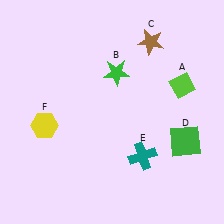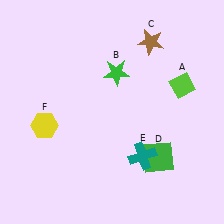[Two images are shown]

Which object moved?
The green square (D) moved left.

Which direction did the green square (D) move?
The green square (D) moved left.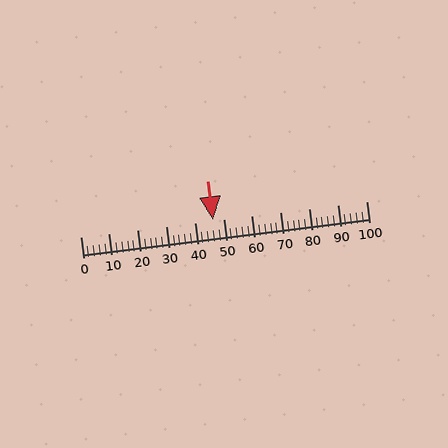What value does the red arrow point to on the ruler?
The red arrow points to approximately 46.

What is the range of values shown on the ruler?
The ruler shows values from 0 to 100.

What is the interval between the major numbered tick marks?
The major tick marks are spaced 10 units apart.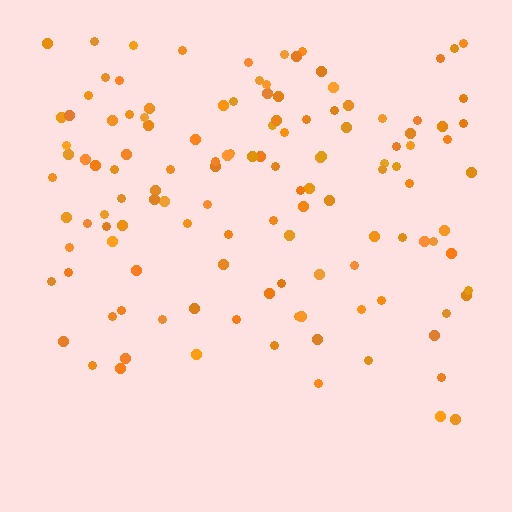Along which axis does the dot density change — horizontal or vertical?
Vertical.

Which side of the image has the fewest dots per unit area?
The bottom.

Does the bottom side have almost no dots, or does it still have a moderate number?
Still a moderate number, just noticeably fewer than the top.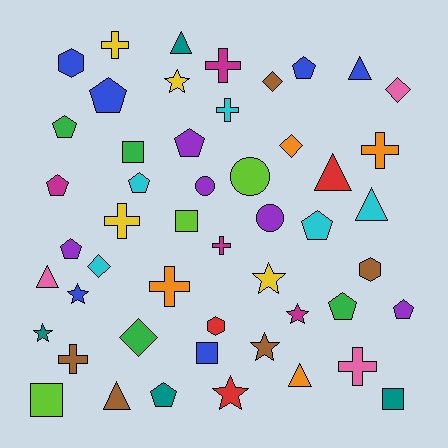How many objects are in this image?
There are 50 objects.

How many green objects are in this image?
There are 4 green objects.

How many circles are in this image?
There are 3 circles.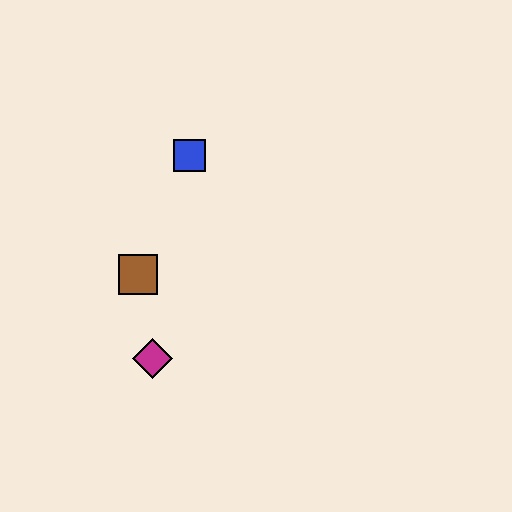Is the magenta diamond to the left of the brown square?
No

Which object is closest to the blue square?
The brown square is closest to the blue square.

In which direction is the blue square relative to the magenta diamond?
The blue square is above the magenta diamond.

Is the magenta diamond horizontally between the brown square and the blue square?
Yes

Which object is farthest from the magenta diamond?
The blue square is farthest from the magenta diamond.